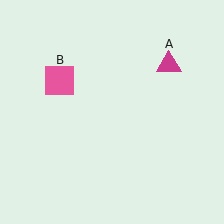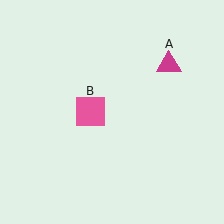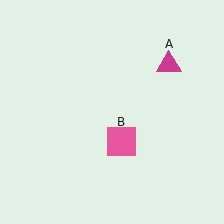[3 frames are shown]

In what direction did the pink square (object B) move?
The pink square (object B) moved down and to the right.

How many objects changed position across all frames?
1 object changed position: pink square (object B).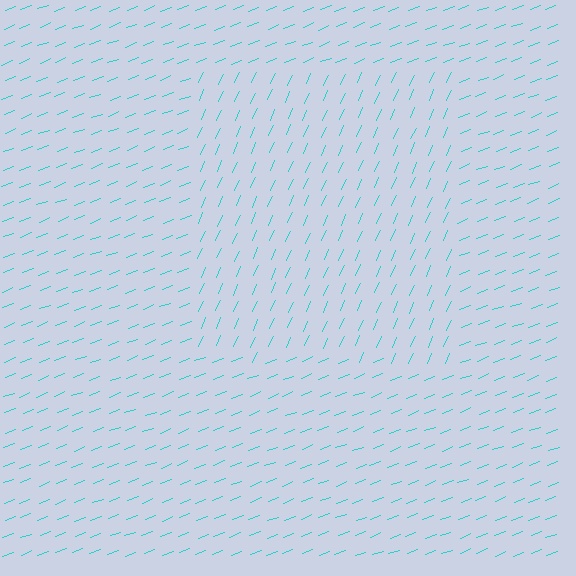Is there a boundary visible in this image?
Yes, there is a texture boundary formed by a change in line orientation.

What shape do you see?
I see a rectangle.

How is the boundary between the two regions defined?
The boundary is defined purely by a change in line orientation (approximately 45 degrees difference). All lines are the same color and thickness.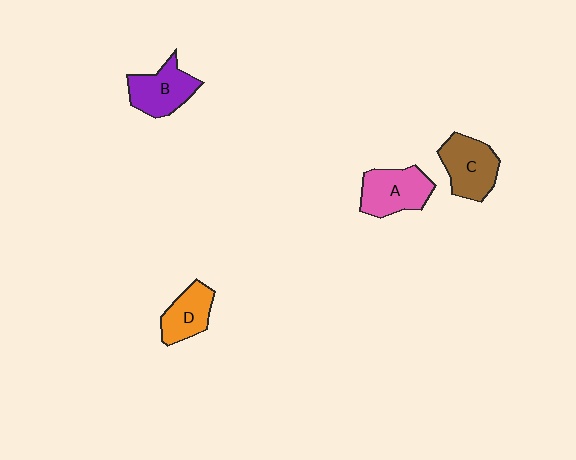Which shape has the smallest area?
Shape D (orange).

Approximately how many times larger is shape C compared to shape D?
Approximately 1.3 times.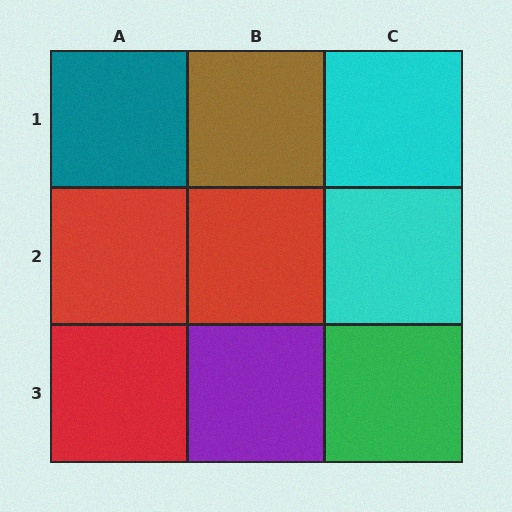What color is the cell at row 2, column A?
Red.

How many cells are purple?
1 cell is purple.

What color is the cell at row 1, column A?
Teal.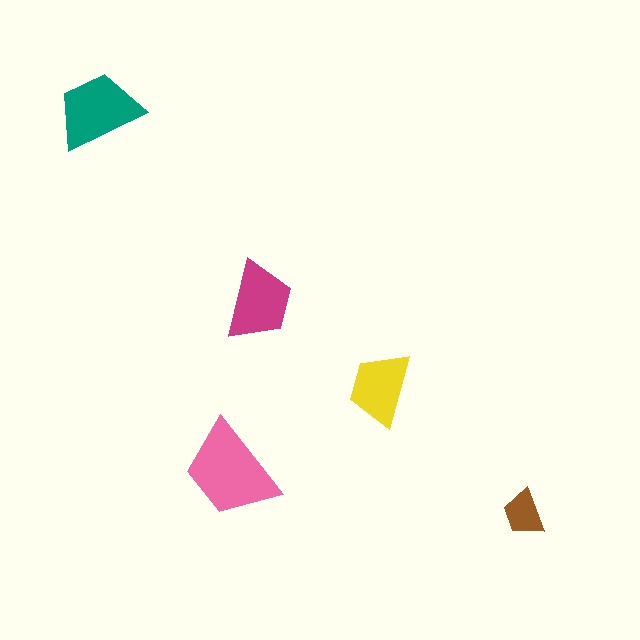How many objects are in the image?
There are 5 objects in the image.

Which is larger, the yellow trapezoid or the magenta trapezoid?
The magenta one.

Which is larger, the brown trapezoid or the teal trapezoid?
The teal one.